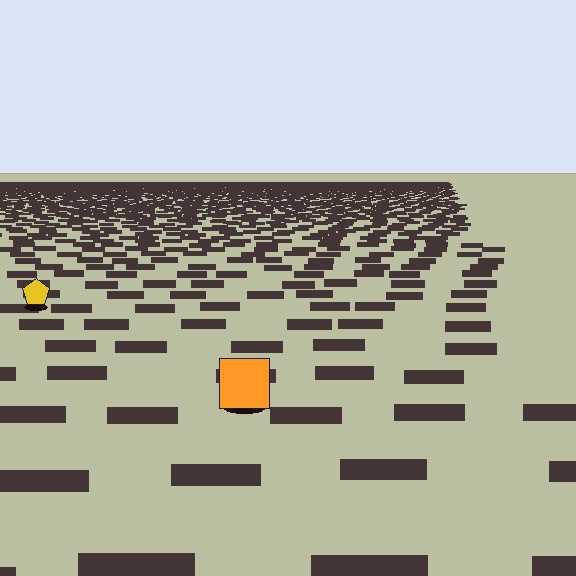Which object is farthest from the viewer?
The yellow pentagon is farthest from the viewer. It appears smaller and the ground texture around it is denser.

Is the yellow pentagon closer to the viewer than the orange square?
No. The orange square is closer — you can tell from the texture gradient: the ground texture is coarser near it.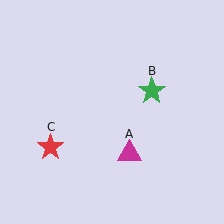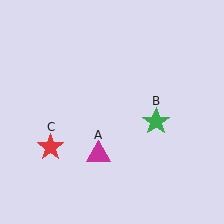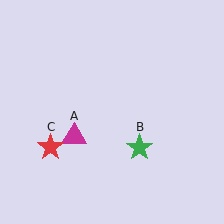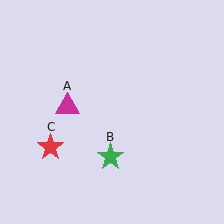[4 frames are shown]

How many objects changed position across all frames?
2 objects changed position: magenta triangle (object A), green star (object B).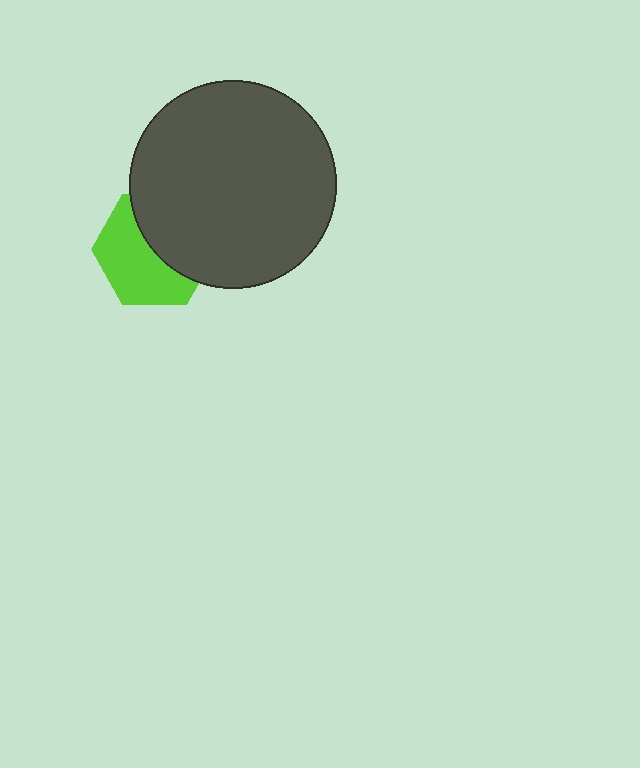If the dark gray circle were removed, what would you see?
You would see the complete lime hexagon.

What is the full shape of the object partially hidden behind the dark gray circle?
The partially hidden object is a lime hexagon.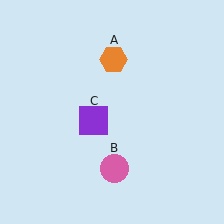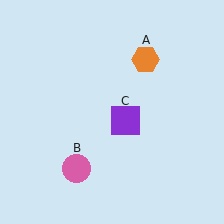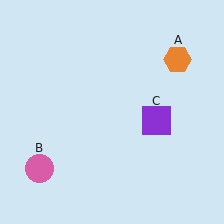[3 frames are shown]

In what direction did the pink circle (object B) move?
The pink circle (object B) moved left.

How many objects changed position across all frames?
3 objects changed position: orange hexagon (object A), pink circle (object B), purple square (object C).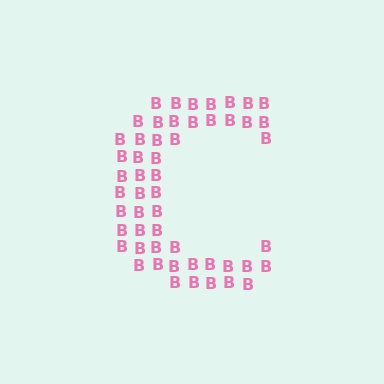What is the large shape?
The large shape is the letter C.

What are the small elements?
The small elements are letter B's.